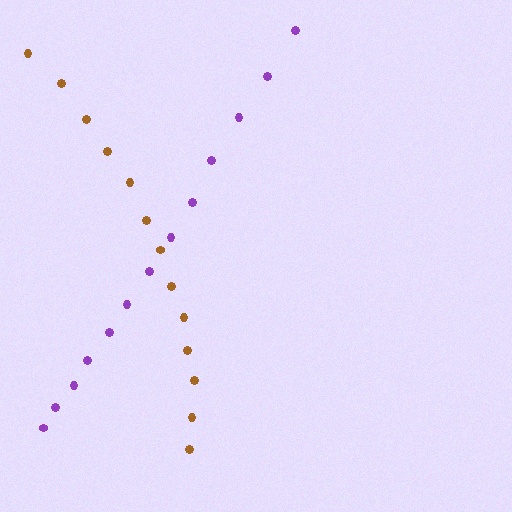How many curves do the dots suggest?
There are 2 distinct paths.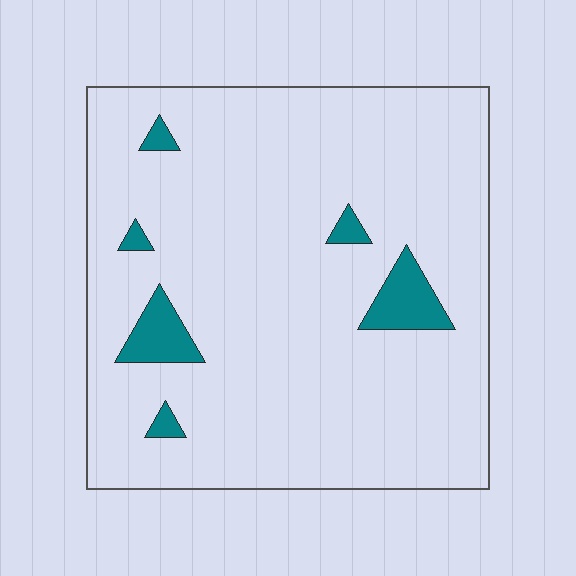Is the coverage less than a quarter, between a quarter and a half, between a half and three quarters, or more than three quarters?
Less than a quarter.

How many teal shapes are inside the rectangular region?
6.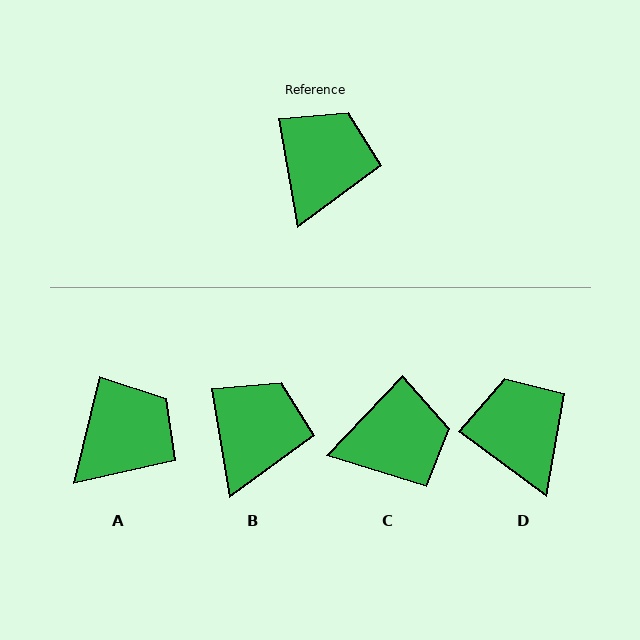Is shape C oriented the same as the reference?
No, it is off by about 53 degrees.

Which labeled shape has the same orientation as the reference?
B.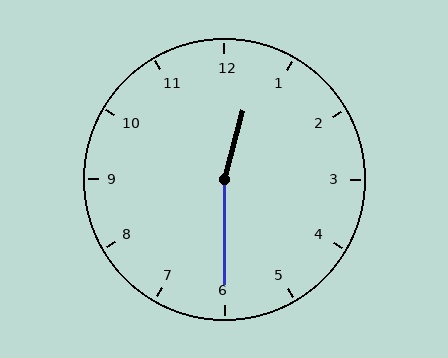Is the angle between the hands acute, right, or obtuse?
It is obtuse.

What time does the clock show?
12:30.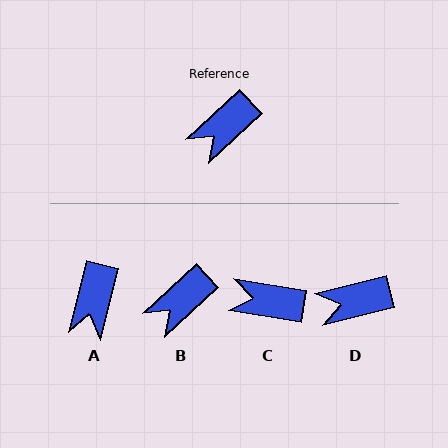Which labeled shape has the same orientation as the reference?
B.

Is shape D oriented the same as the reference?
No, it is off by about 29 degrees.